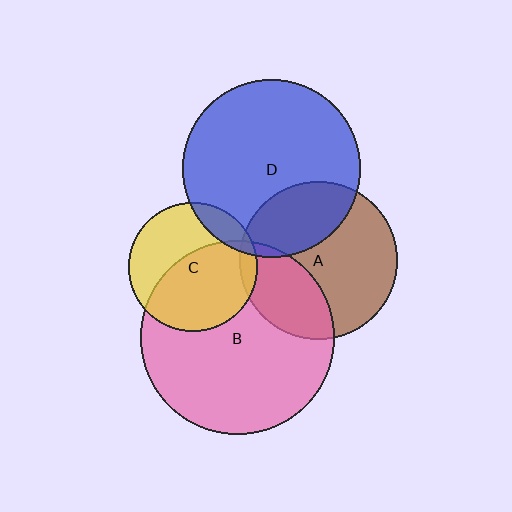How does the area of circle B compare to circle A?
Approximately 1.5 times.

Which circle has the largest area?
Circle B (pink).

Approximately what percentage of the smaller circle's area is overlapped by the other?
Approximately 10%.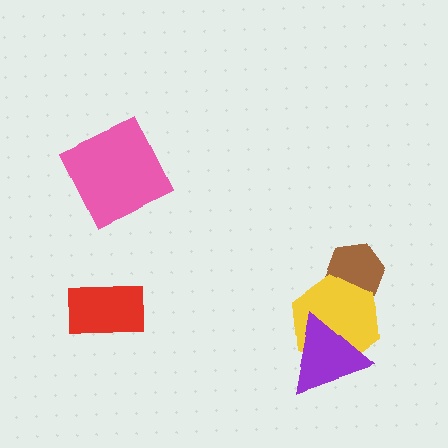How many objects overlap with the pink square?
0 objects overlap with the pink square.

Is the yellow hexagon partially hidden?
Yes, it is partially covered by another shape.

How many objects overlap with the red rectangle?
0 objects overlap with the red rectangle.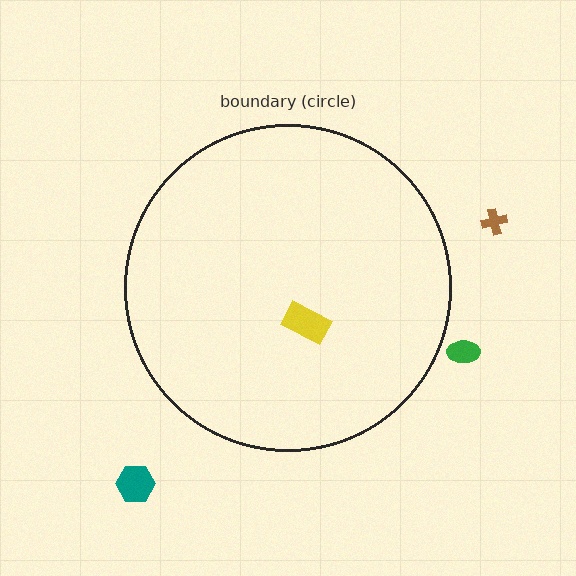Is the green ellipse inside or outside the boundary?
Outside.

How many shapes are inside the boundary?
1 inside, 3 outside.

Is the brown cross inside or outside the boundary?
Outside.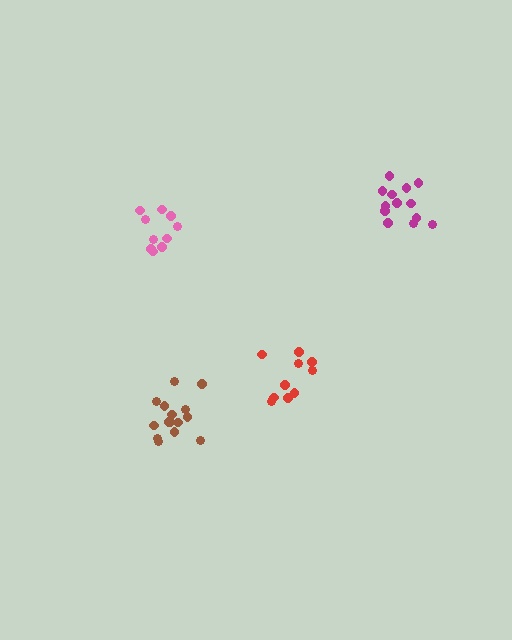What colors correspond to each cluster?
The clusters are colored: magenta, pink, brown, red.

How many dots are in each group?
Group 1: 13 dots, Group 2: 10 dots, Group 3: 15 dots, Group 4: 10 dots (48 total).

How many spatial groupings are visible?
There are 4 spatial groupings.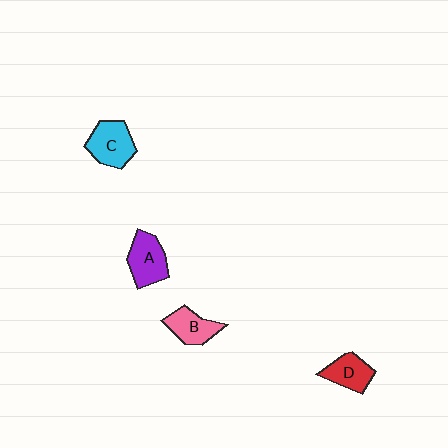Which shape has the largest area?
Shape C (cyan).